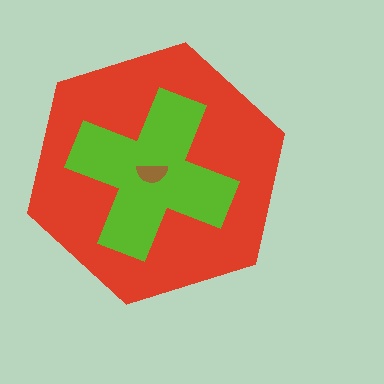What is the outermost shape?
The red hexagon.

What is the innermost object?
The brown semicircle.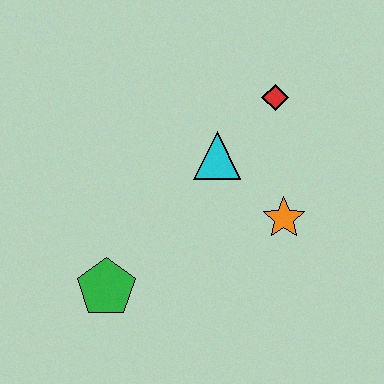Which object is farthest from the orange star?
The green pentagon is farthest from the orange star.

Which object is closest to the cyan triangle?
The red diamond is closest to the cyan triangle.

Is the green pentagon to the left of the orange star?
Yes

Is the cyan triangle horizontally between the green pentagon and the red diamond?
Yes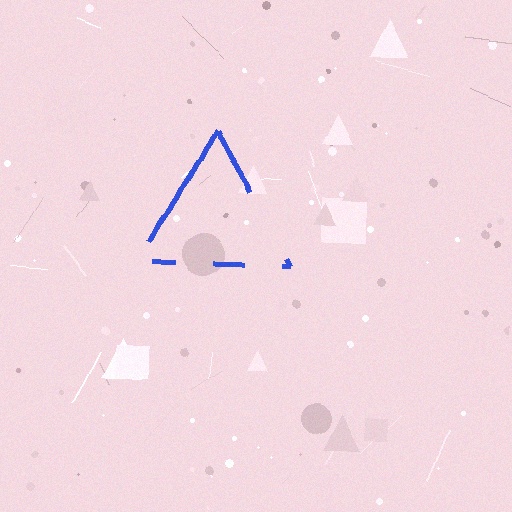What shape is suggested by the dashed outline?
The dashed outline suggests a triangle.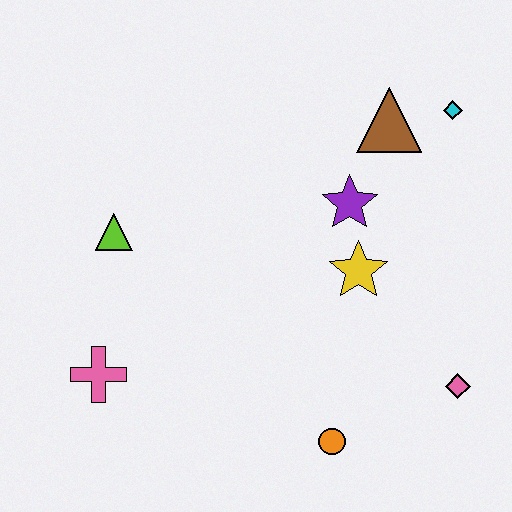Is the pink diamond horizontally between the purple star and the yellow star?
No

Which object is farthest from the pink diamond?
The lime triangle is farthest from the pink diamond.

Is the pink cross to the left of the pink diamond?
Yes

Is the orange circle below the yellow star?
Yes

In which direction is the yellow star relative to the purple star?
The yellow star is below the purple star.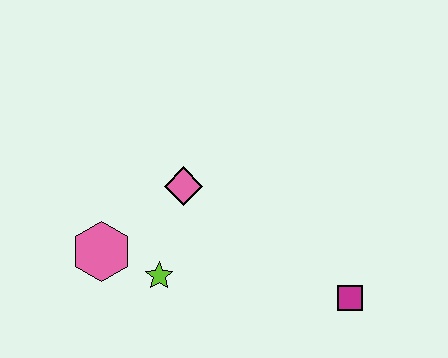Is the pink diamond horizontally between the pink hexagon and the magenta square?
Yes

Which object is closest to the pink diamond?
The lime star is closest to the pink diamond.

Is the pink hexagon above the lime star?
Yes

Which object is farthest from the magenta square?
The pink hexagon is farthest from the magenta square.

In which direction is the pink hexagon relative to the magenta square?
The pink hexagon is to the left of the magenta square.